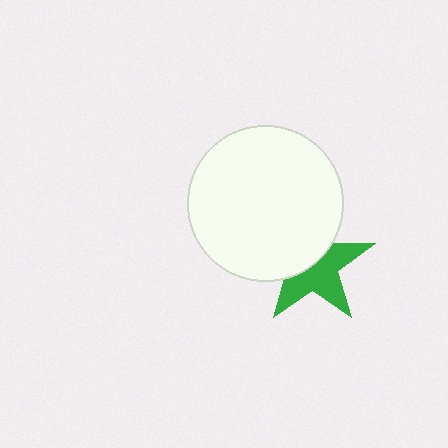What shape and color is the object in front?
The object in front is a white circle.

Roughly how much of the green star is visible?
About half of it is visible (roughly 55%).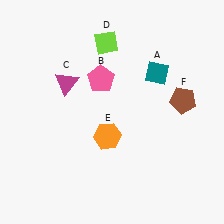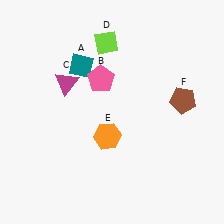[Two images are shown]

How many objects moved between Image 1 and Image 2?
1 object moved between the two images.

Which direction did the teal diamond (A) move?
The teal diamond (A) moved left.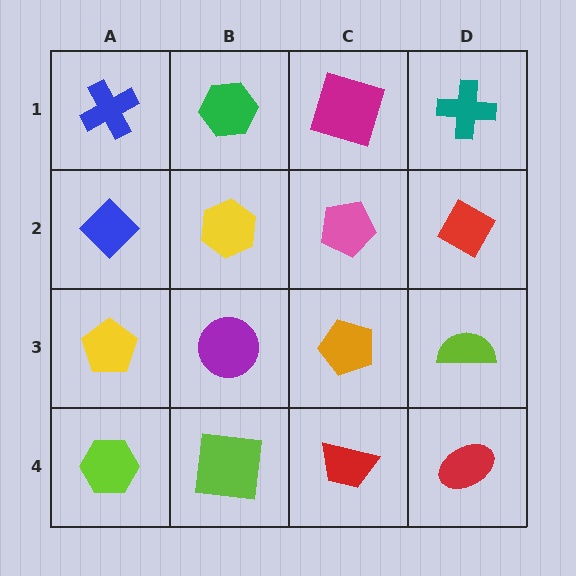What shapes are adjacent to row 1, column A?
A blue diamond (row 2, column A), a green hexagon (row 1, column B).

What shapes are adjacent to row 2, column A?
A blue cross (row 1, column A), a yellow pentagon (row 3, column A), a yellow hexagon (row 2, column B).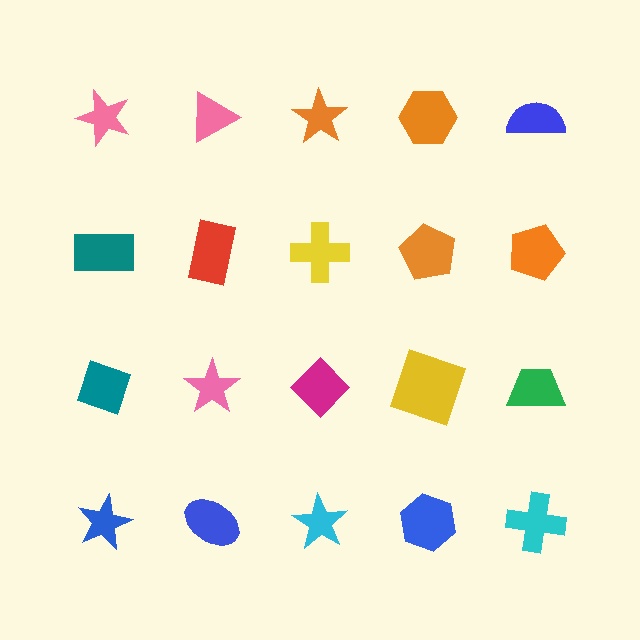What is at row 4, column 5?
A cyan cross.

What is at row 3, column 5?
A green trapezoid.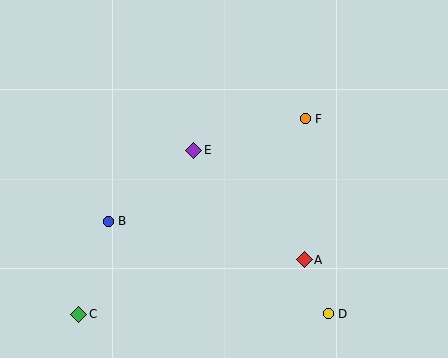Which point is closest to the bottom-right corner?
Point D is closest to the bottom-right corner.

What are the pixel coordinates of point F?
Point F is at (305, 119).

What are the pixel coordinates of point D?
Point D is at (328, 314).